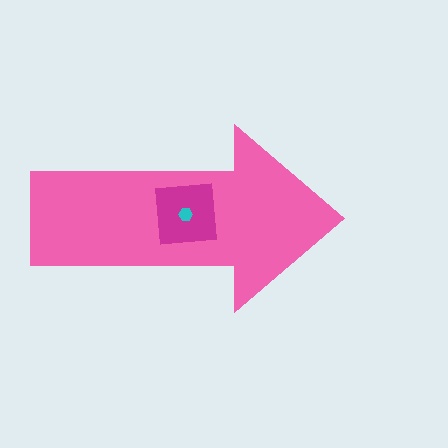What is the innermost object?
The cyan hexagon.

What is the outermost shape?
The pink arrow.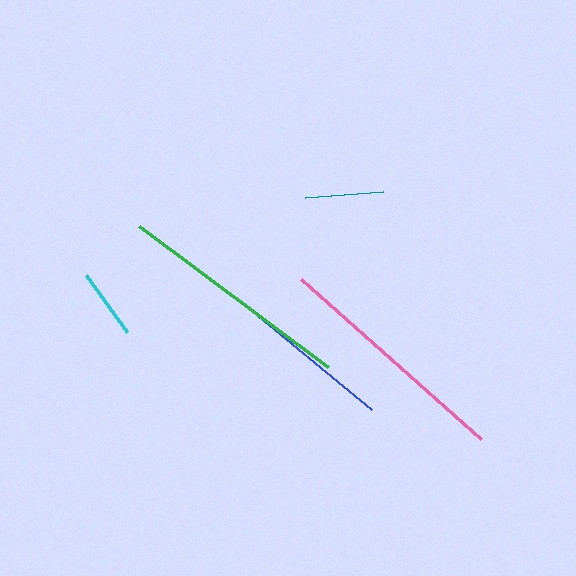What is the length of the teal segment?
The teal segment is approximately 78 pixels long.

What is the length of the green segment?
The green segment is approximately 236 pixels long.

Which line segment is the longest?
The pink line is the longest at approximately 241 pixels.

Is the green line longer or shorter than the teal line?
The green line is longer than the teal line.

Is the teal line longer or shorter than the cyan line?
The teal line is longer than the cyan line.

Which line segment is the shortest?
The cyan line is the shortest at approximately 70 pixels.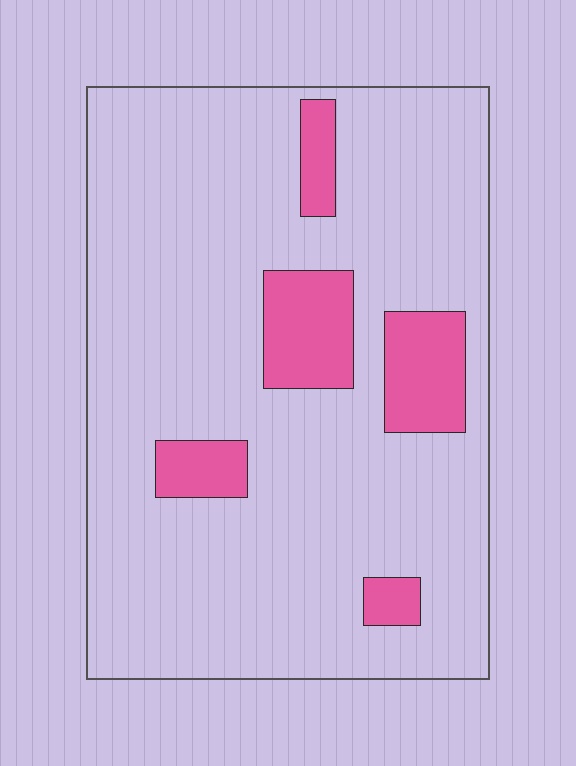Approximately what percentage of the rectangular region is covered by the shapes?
Approximately 15%.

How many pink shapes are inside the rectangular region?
5.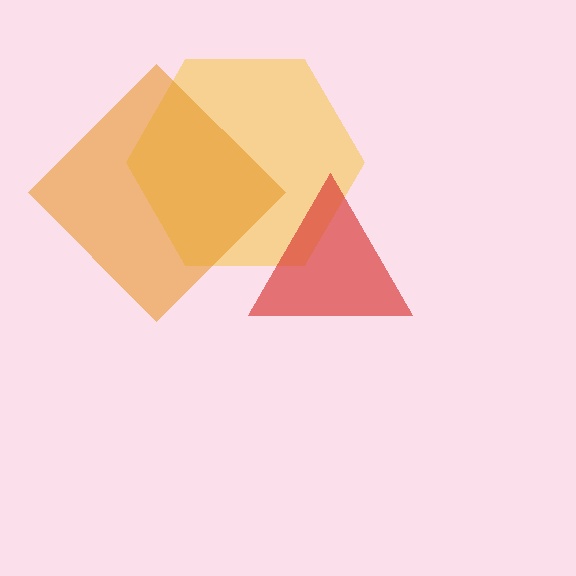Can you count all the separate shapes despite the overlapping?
Yes, there are 3 separate shapes.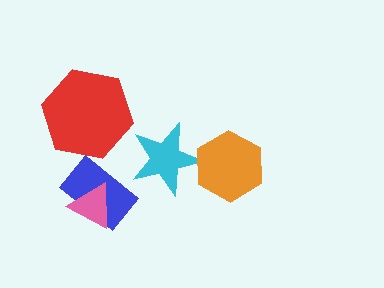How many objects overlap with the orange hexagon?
1 object overlaps with the orange hexagon.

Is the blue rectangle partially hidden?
Yes, it is partially covered by another shape.